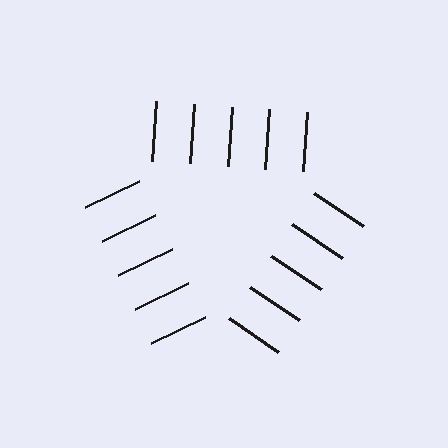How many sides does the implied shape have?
3 sides — the line-ends trace a triangle.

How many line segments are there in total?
15 — 5 along each of the 3 edges.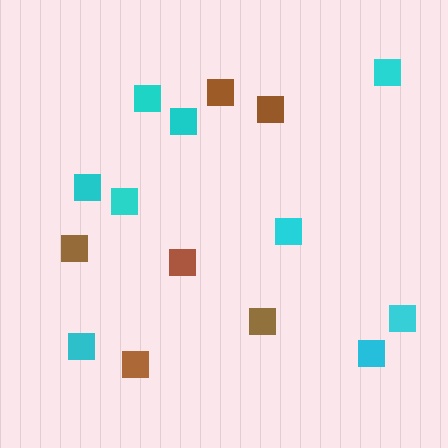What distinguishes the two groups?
There are 2 groups: one group of cyan squares (9) and one group of brown squares (6).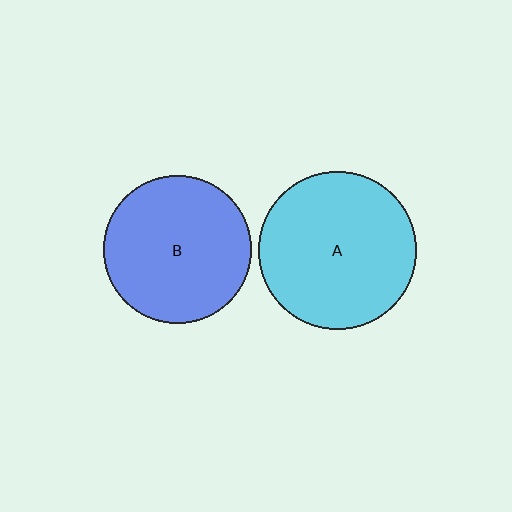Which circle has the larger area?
Circle A (cyan).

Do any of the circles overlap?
No, none of the circles overlap.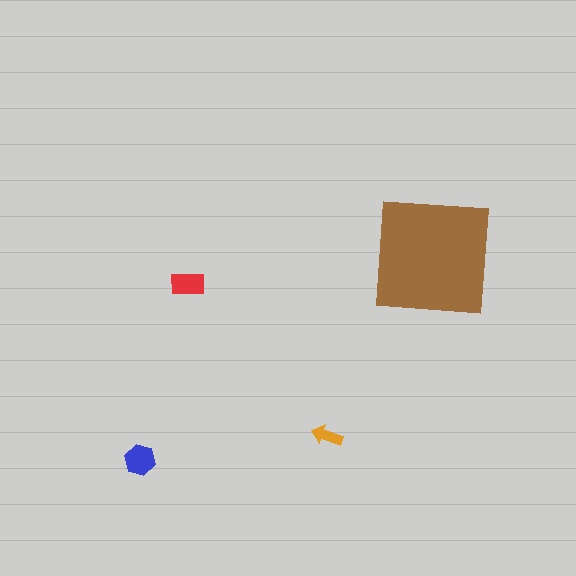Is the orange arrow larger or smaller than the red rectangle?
Smaller.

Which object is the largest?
The brown square.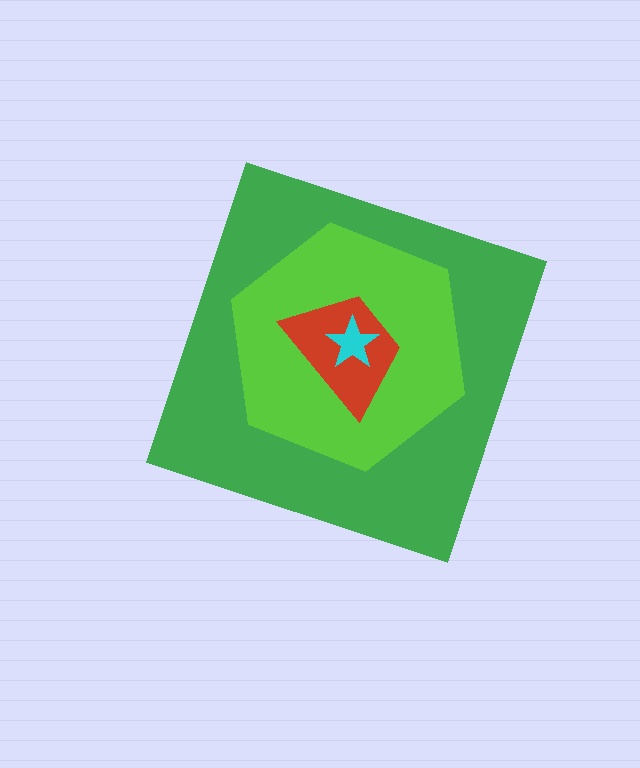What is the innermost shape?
The cyan star.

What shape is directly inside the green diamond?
The lime hexagon.